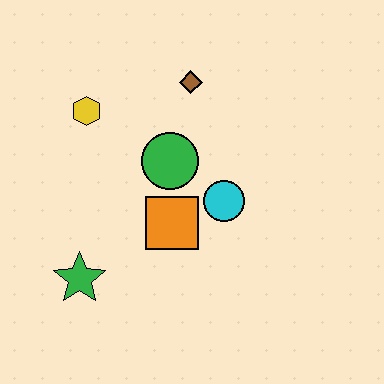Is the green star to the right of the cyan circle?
No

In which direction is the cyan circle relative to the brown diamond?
The cyan circle is below the brown diamond.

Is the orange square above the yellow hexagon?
No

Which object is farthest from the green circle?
The green star is farthest from the green circle.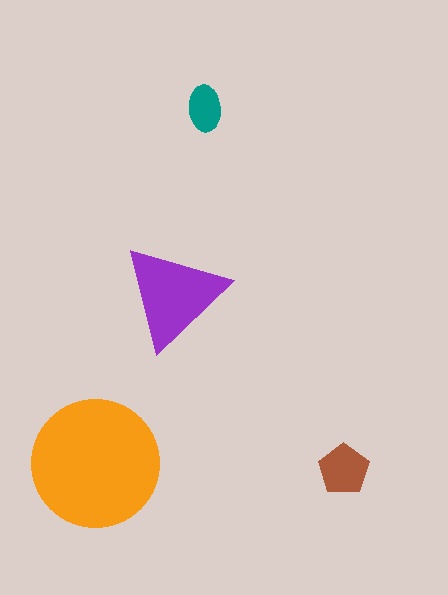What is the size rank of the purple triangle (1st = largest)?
2nd.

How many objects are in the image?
There are 4 objects in the image.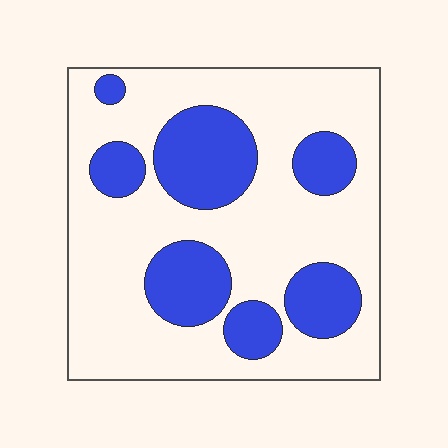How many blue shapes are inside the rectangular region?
7.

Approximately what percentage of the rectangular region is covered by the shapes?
Approximately 30%.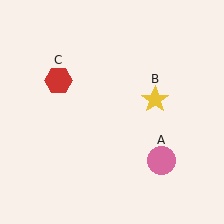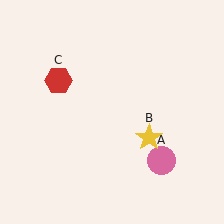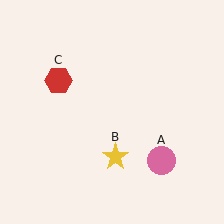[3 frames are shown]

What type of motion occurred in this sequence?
The yellow star (object B) rotated clockwise around the center of the scene.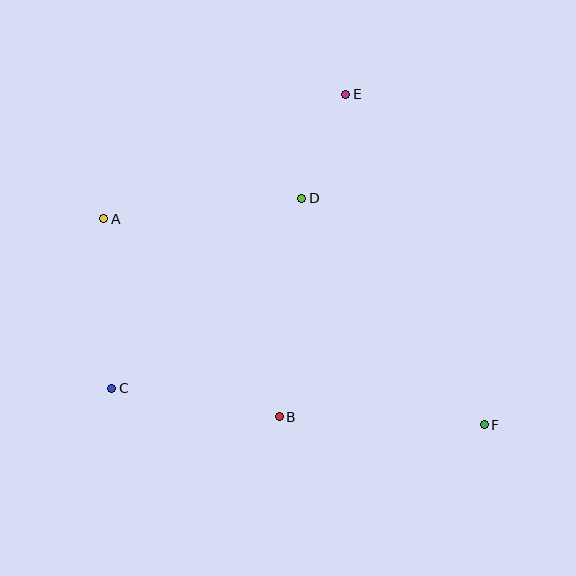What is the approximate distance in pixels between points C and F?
The distance between C and F is approximately 375 pixels.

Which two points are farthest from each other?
Points A and F are farthest from each other.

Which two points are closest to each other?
Points D and E are closest to each other.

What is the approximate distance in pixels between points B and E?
The distance between B and E is approximately 329 pixels.